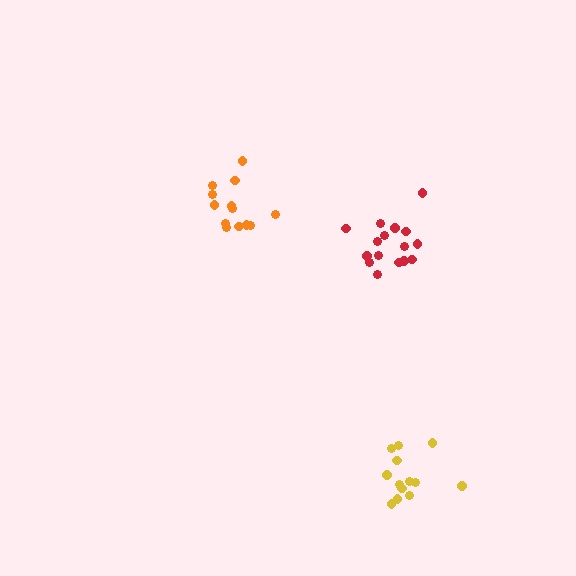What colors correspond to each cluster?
The clusters are colored: yellow, orange, red.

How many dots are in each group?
Group 1: 13 dots, Group 2: 13 dots, Group 3: 17 dots (43 total).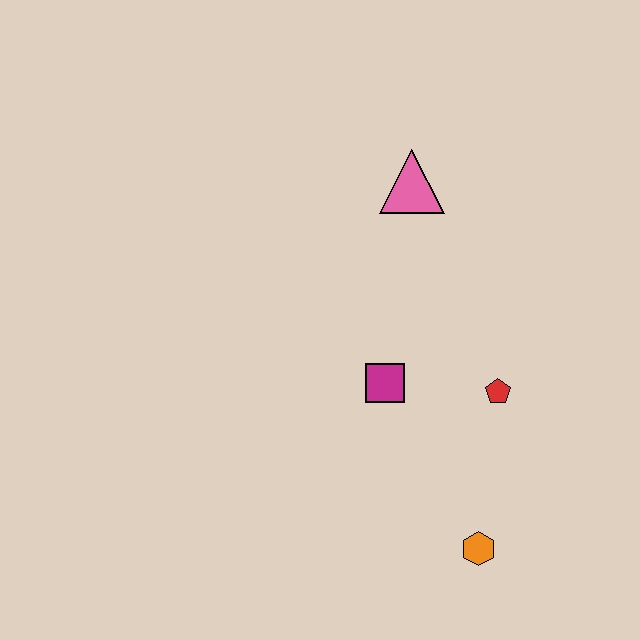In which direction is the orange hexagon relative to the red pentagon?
The orange hexagon is below the red pentagon.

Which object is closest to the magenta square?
The red pentagon is closest to the magenta square.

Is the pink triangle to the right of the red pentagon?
No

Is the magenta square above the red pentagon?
Yes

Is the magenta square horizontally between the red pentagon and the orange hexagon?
No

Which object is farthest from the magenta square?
The pink triangle is farthest from the magenta square.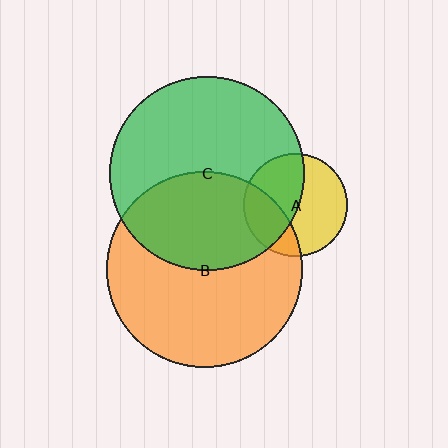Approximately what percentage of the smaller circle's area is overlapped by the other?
Approximately 50%.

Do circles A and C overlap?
Yes.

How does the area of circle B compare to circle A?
Approximately 3.6 times.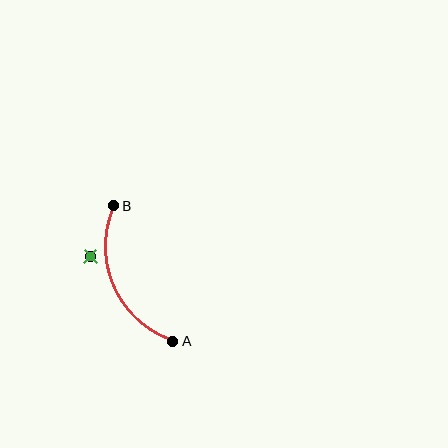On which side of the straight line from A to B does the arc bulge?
The arc bulges to the left of the straight line connecting A and B.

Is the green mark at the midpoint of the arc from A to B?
No — the green mark does not lie on the arc at all. It sits slightly outside the curve.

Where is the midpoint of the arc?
The arc midpoint is the point on the curve farthest from the straight line joining A and B. It sits to the left of that line.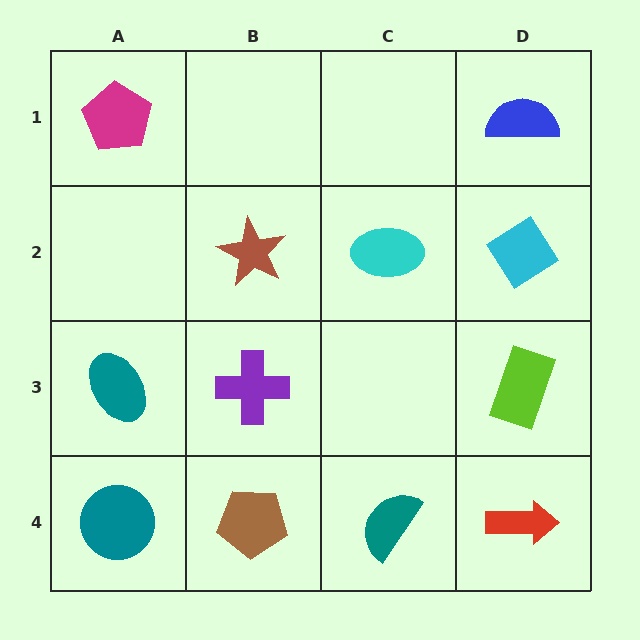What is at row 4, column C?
A teal semicircle.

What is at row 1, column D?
A blue semicircle.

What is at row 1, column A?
A magenta pentagon.